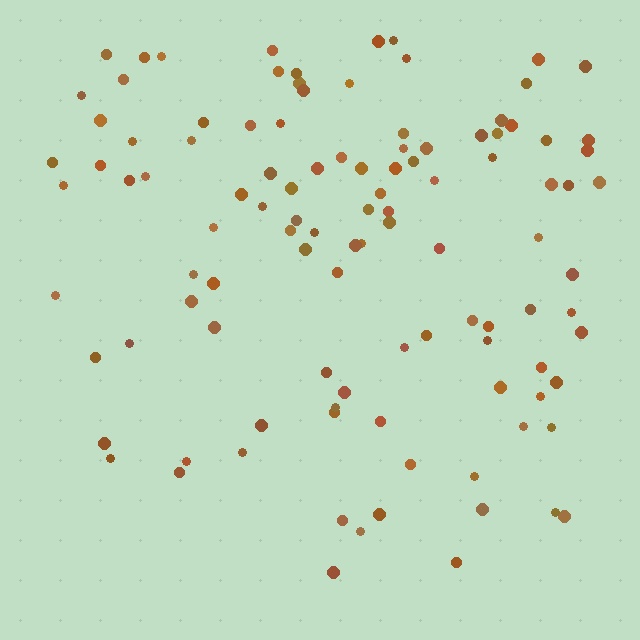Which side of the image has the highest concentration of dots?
The top.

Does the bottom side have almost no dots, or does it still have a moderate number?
Still a moderate number, just noticeably fewer than the top.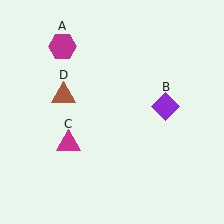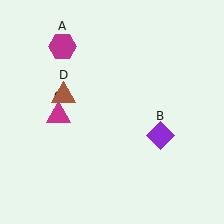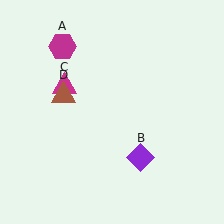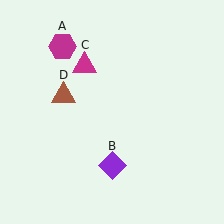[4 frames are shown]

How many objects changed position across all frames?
2 objects changed position: purple diamond (object B), magenta triangle (object C).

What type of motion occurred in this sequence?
The purple diamond (object B), magenta triangle (object C) rotated clockwise around the center of the scene.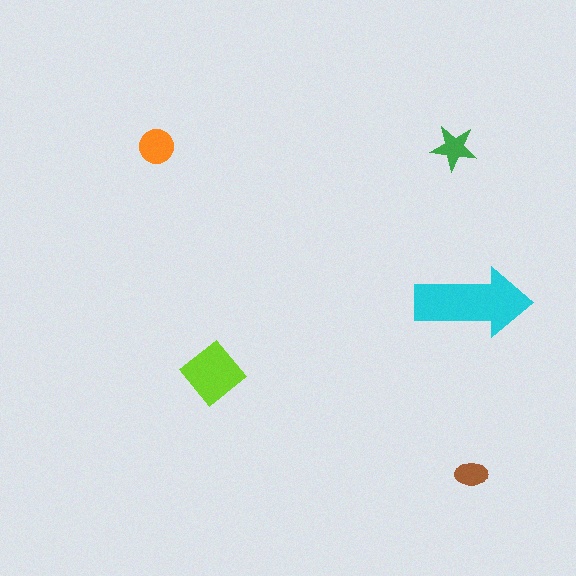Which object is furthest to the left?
The orange circle is leftmost.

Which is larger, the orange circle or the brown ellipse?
The orange circle.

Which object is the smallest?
The brown ellipse.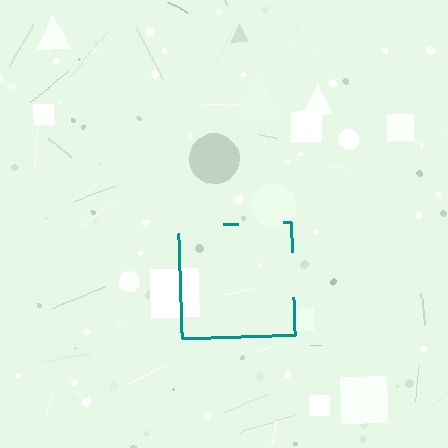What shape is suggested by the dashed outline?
The dashed outline suggests a square.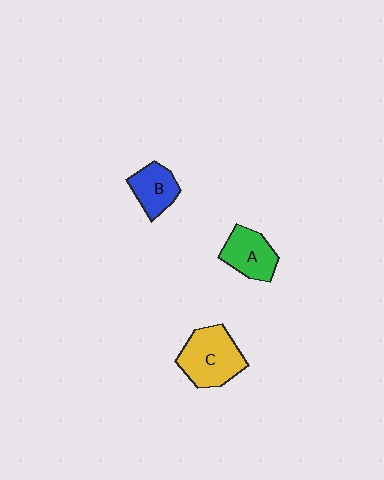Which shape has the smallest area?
Shape B (blue).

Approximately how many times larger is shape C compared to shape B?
Approximately 1.6 times.